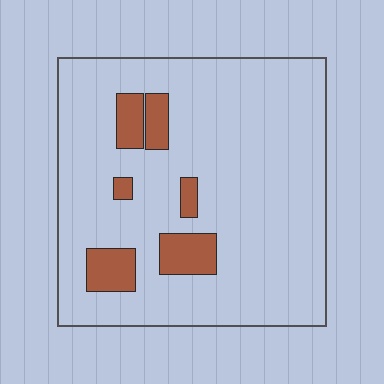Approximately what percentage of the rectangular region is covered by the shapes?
Approximately 10%.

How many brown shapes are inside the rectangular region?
6.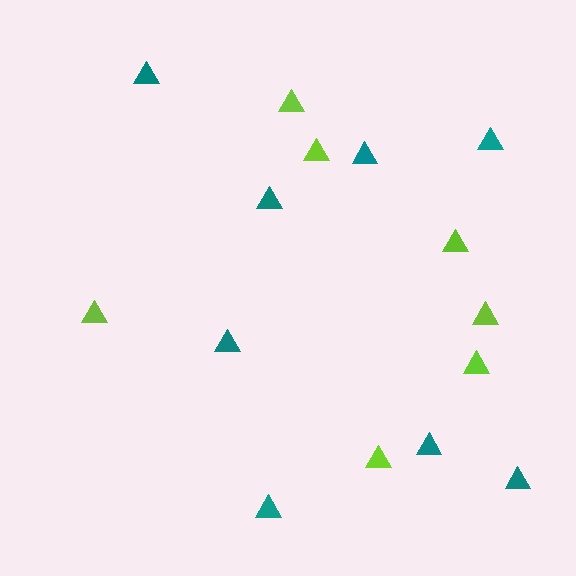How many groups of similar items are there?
There are 2 groups: one group of teal triangles (8) and one group of lime triangles (7).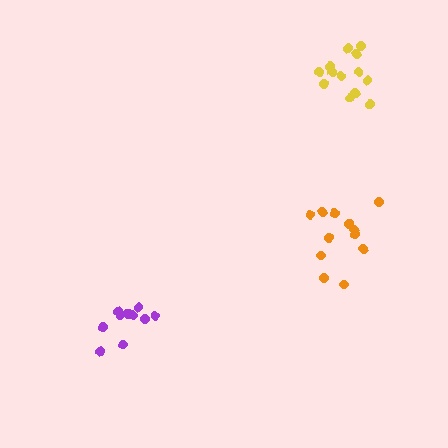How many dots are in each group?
Group 1: 11 dots, Group 2: 12 dots, Group 3: 14 dots (37 total).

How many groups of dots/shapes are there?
There are 3 groups.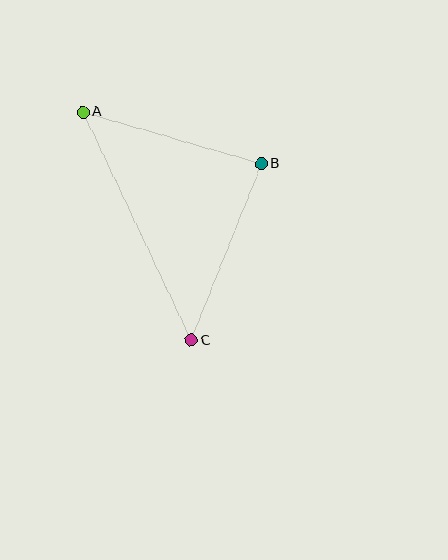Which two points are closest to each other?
Points A and B are closest to each other.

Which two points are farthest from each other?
Points A and C are farthest from each other.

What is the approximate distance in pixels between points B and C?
The distance between B and C is approximately 190 pixels.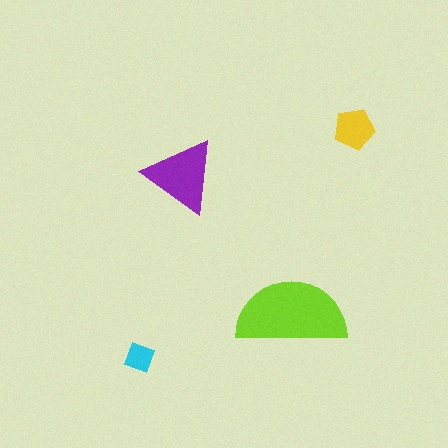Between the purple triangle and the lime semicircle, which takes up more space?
The lime semicircle.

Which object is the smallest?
The cyan diamond.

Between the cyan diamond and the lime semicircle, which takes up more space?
The lime semicircle.